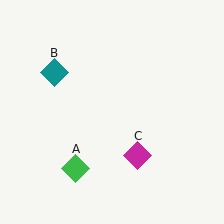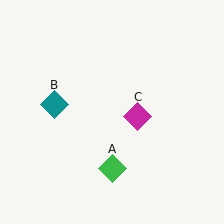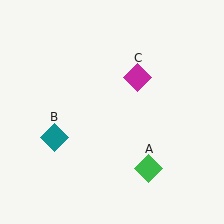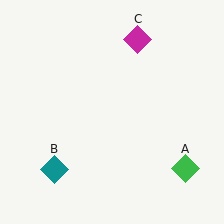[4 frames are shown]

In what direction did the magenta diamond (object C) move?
The magenta diamond (object C) moved up.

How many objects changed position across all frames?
3 objects changed position: green diamond (object A), teal diamond (object B), magenta diamond (object C).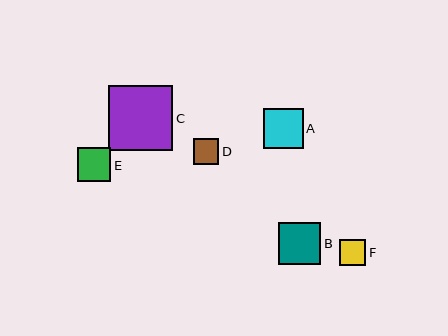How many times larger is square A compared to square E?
Square A is approximately 1.2 times the size of square E.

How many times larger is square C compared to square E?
Square C is approximately 1.9 times the size of square E.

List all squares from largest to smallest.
From largest to smallest: C, B, A, E, F, D.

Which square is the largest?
Square C is the largest with a size of approximately 65 pixels.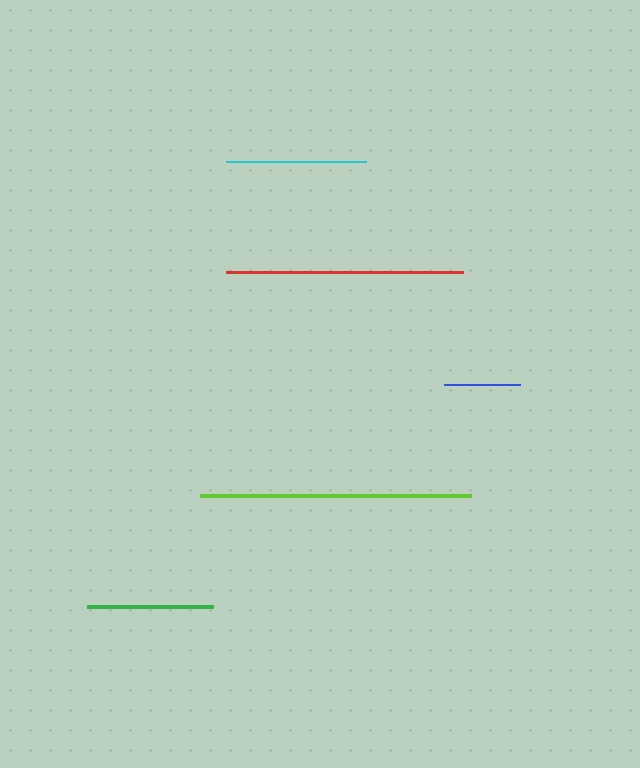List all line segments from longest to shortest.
From longest to shortest: lime, red, cyan, green, blue.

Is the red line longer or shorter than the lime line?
The lime line is longer than the red line.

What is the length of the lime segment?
The lime segment is approximately 271 pixels long.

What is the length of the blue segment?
The blue segment is approximately 76 pixels long.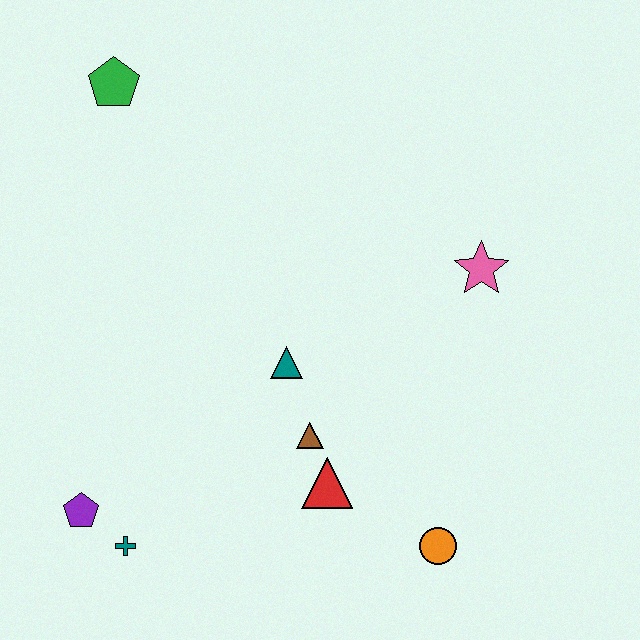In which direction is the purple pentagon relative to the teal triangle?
The purple pentagon is to the left of the teal triangle.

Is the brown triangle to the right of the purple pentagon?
Yes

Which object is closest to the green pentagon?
The teal triangle is closest to the green pentagon.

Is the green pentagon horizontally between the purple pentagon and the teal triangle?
Yes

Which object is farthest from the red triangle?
The green pentagon is farthest from the red triangle.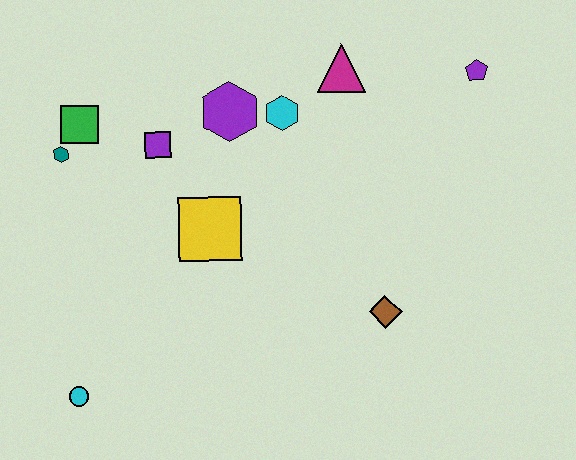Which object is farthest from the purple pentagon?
The cyan circle is farthest from the purple pentagon.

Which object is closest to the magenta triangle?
The cyan hexagon is closest to the magenta triangle.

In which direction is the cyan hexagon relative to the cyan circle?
The cyan hexagon is above the cyan circle.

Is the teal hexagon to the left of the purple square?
Yes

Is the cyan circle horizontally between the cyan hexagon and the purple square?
No